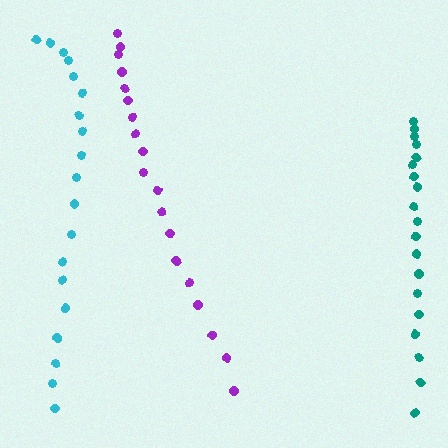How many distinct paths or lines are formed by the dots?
There are 3 distinct paths.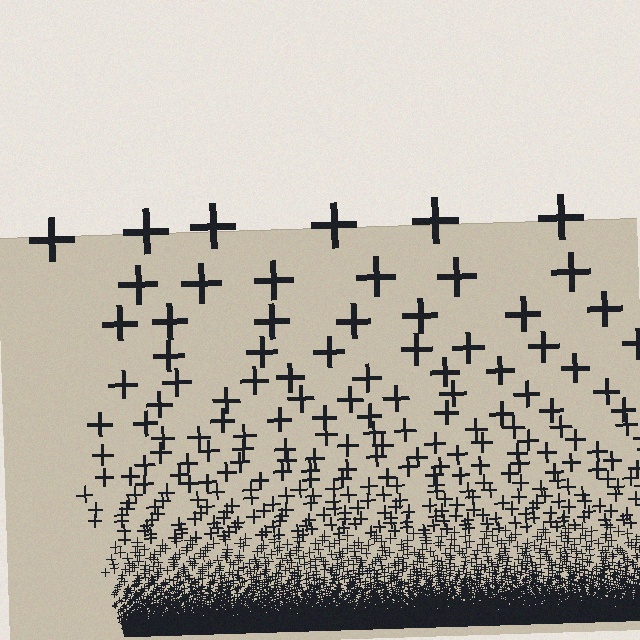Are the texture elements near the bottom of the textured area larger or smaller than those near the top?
Smaller. The gradient is inverted — elements near the bottom are smaller and denser.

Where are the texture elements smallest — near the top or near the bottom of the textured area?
Near the bottom.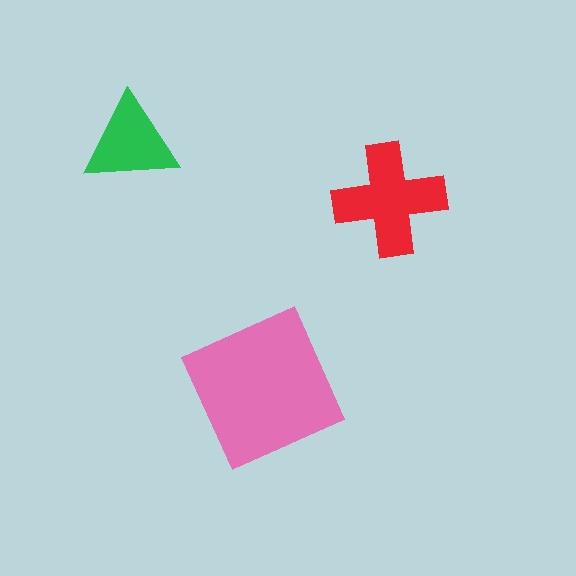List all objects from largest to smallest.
The pink square, the red cross, the green triangle.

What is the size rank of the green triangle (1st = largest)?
3rd.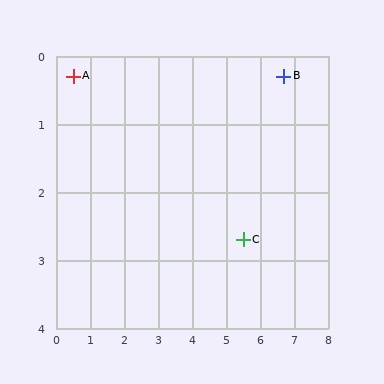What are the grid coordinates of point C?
Point C is at approximately (5.5, 2.7).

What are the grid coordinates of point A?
Point A is at approximately (0.5, 0.3).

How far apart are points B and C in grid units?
Points B and C are about 2.7 grid units apart.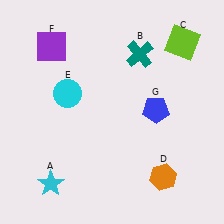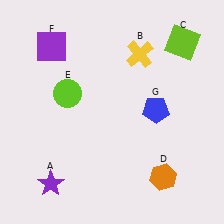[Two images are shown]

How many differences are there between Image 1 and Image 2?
There are 3 differences between the two images.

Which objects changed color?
A changed from cyan to purple. B changed from teal to yellow. E changed from cyan to lime.